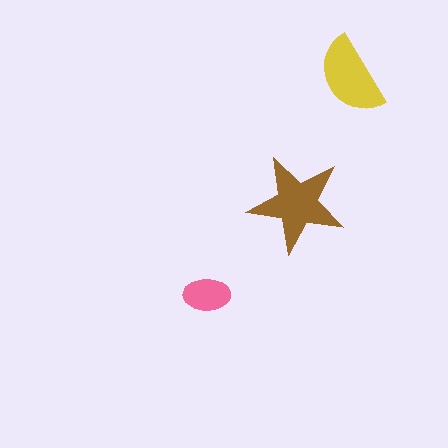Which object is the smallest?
The pink ellipse.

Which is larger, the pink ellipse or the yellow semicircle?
The yellow semicircle.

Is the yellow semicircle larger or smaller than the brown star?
Smaller.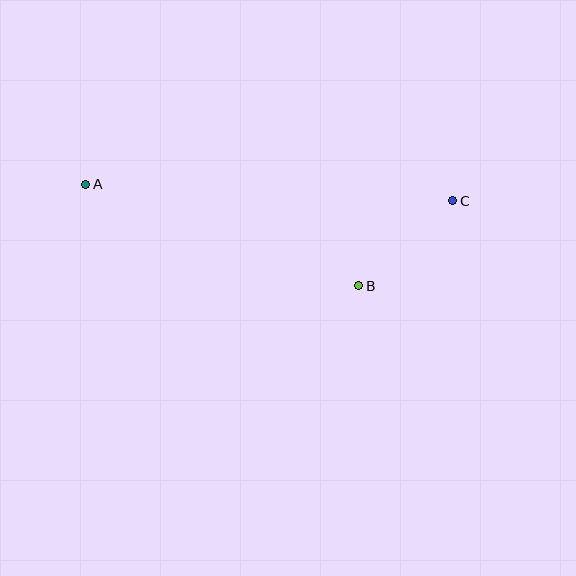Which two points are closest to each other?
Points B and C are closest to each other.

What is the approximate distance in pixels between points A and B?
The distance between A and B is approximately 291 pixels.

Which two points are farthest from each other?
Points A and C are farthest from each other.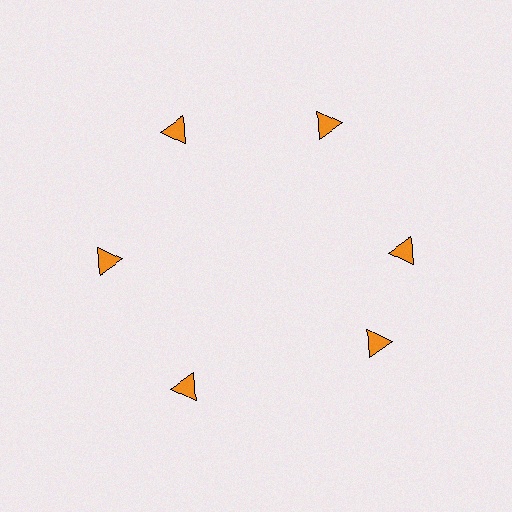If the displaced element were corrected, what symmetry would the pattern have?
It would have 6-fold rotational symmetry — the pattern would map onto itself every 60 degrees.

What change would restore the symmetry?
The symmetry would be restored by rotating it back into even spacing with its neighbors so that all 6 triangles sit at equal angles and equal distance from the center.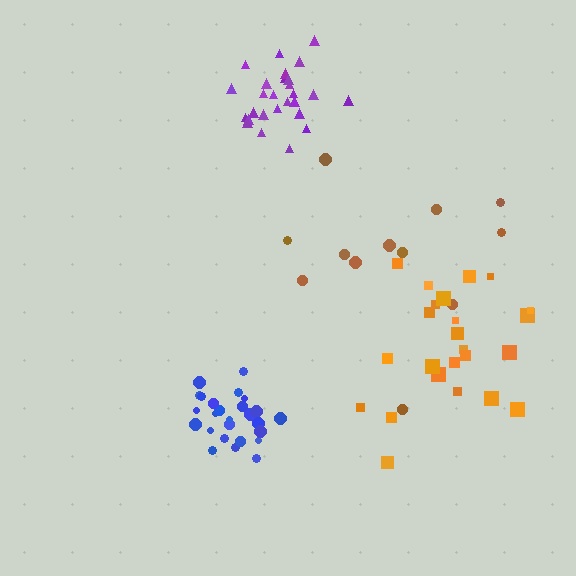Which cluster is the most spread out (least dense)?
Brown.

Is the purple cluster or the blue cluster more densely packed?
Blue.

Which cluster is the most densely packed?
Blue.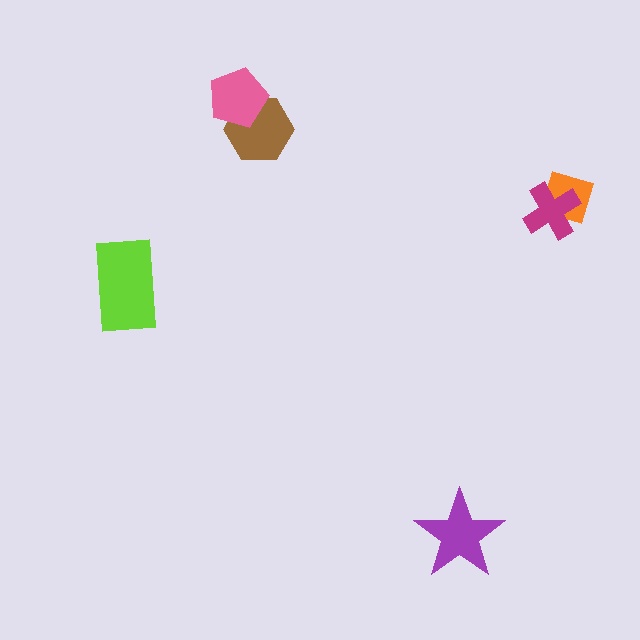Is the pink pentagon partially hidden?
No, no other shape covers it.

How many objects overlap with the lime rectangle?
0 objects overlap with the lime rectangle.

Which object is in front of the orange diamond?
The magenta cross is in front of the orange diamond.